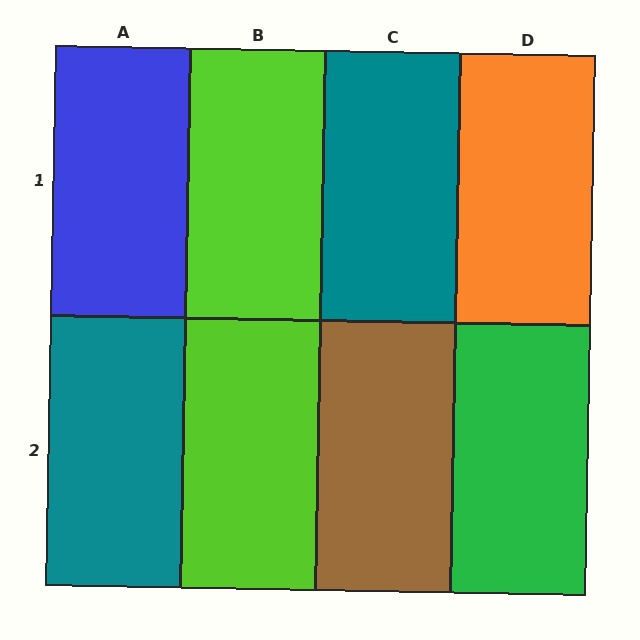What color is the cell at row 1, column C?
Teal.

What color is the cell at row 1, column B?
Lime.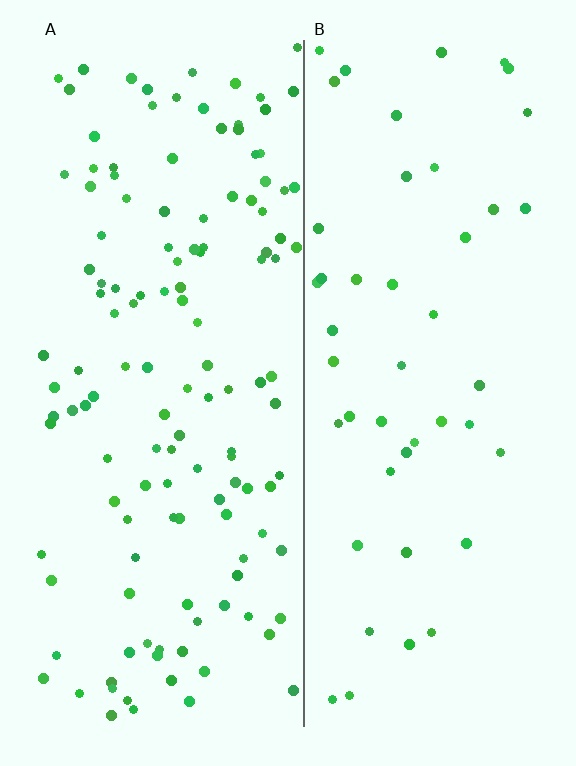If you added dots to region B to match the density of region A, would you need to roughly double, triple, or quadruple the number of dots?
Approximately triple.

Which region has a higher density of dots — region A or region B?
A (the left).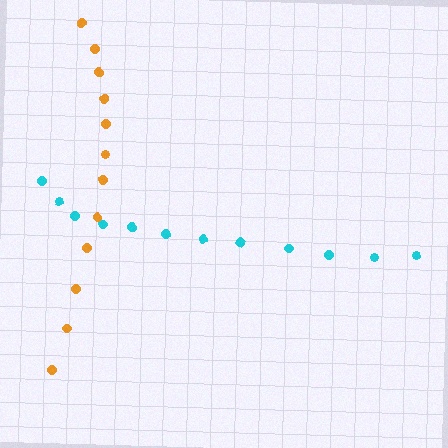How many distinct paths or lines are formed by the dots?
There are 2 distinct paths.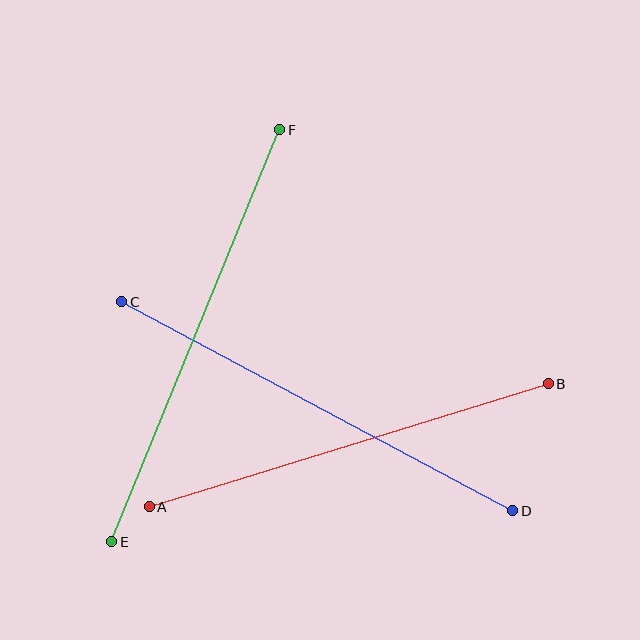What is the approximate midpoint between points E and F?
The midpoint is at approximately (196, 336) pixels.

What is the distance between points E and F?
The distance is approximately 445 pixels.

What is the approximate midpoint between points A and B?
The midpoint is at approximately (349, 445) pixels.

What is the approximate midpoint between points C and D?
The midpoint is at approximately (317, 406) pixels.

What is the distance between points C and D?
The distance is approximately 443 pixels.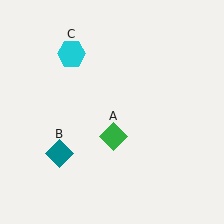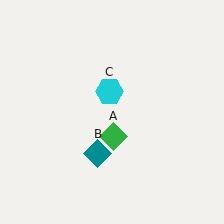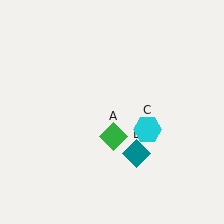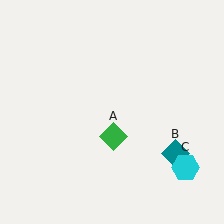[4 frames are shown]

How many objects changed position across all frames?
2 objects changed position: teal diamond (object B), cyan hexagon (object C).